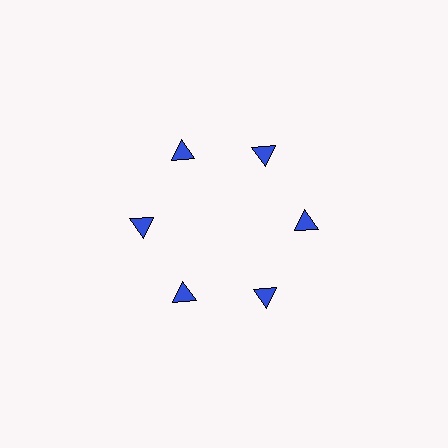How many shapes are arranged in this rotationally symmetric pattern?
There are 6 shapes, arranged in 6 groups of 1.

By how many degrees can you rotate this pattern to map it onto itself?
The pattern maps onto itself every 60 degrees of rotation.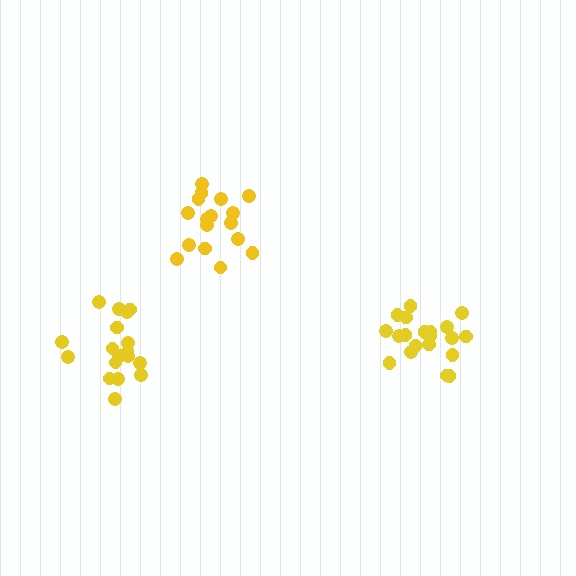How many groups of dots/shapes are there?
There are 3 groups.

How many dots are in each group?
Group 1: 18 dots, Group 2: 20 dots, Group 3: 17 dots (55 total).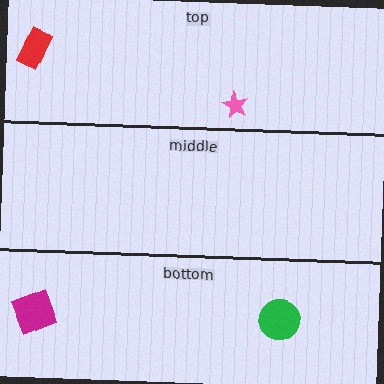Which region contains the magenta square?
The bottom region.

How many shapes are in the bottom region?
2.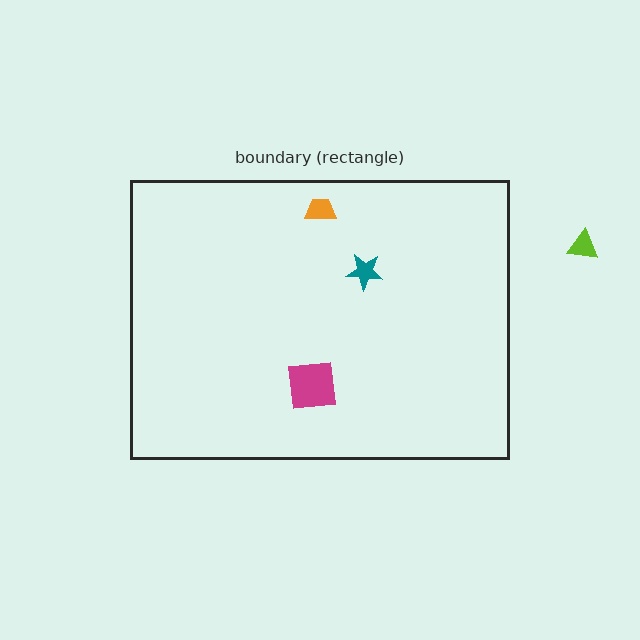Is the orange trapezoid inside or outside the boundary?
Inside.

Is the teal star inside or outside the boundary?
Inside.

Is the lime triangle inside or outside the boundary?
Outside.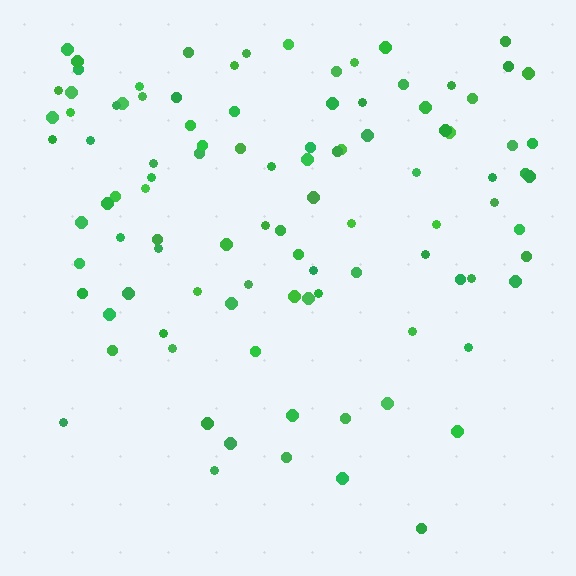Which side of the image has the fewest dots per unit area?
The bottom.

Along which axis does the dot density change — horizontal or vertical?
Vertical.